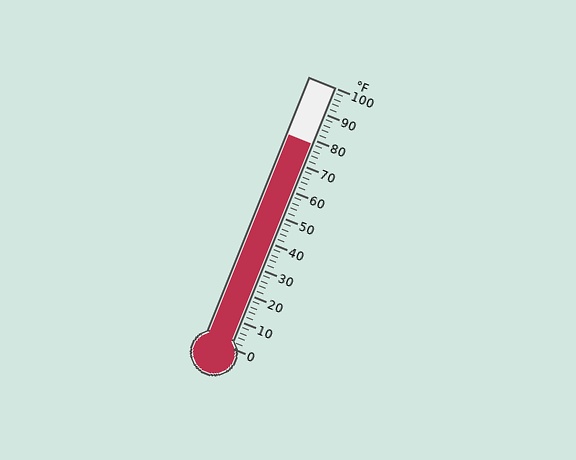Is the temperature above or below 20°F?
The temperature is above 20°F.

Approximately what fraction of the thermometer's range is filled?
The thermometer is filled to approximately 80% of its range.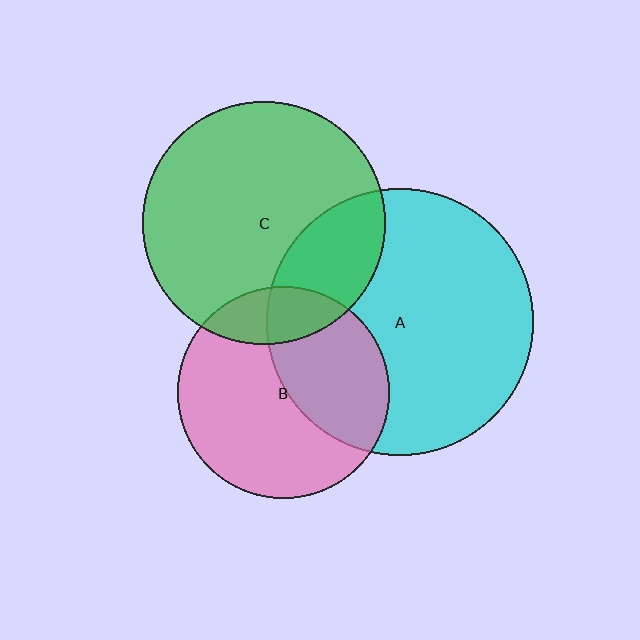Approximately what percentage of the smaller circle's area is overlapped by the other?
Approximately 25%.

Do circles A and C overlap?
Yes.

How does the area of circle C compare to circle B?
Approximately 1.3 times.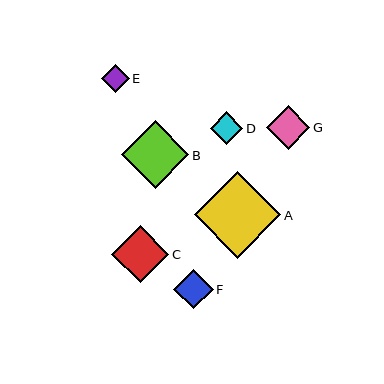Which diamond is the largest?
Diamond A is the largest with a size of approximately 87 pixels.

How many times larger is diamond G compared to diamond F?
Diamond G is approximately 1.1 times the size of diamond F.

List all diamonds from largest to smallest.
From largest to smallest: A, B, C, G, F, D, E.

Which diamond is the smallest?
Diamond E is the smallest with a size of approximately 28 pixels.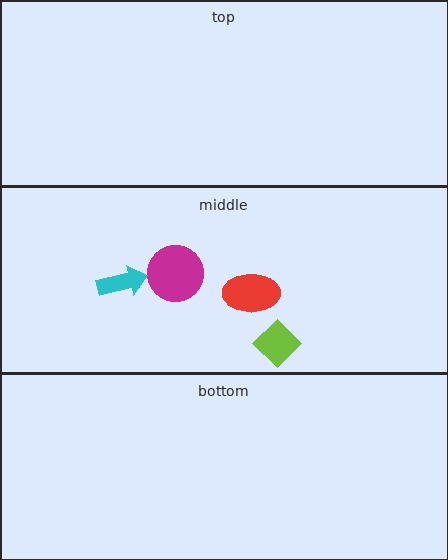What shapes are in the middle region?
The magenta circle, the lime diamond, the cyan arrow, the red ellipse.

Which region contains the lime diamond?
The middle region.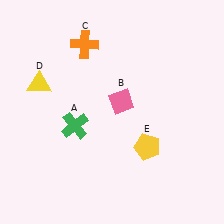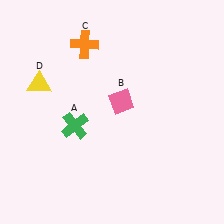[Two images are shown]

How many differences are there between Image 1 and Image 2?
There is 1 difference between the two images.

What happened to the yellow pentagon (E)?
The yellow pentagon (E) was removed in Image 2. It was in the bottom-right area of Image 1.